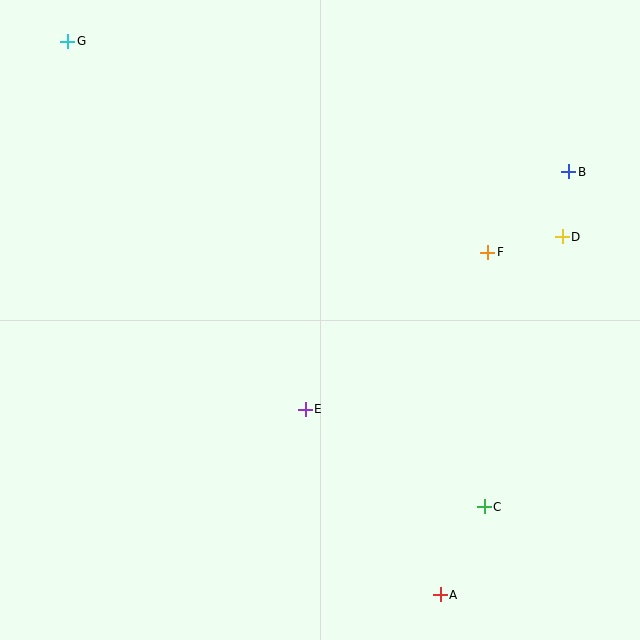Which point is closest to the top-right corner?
Point B is closest to the top-right corner.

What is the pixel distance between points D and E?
The distance between D and E is 310 pixels.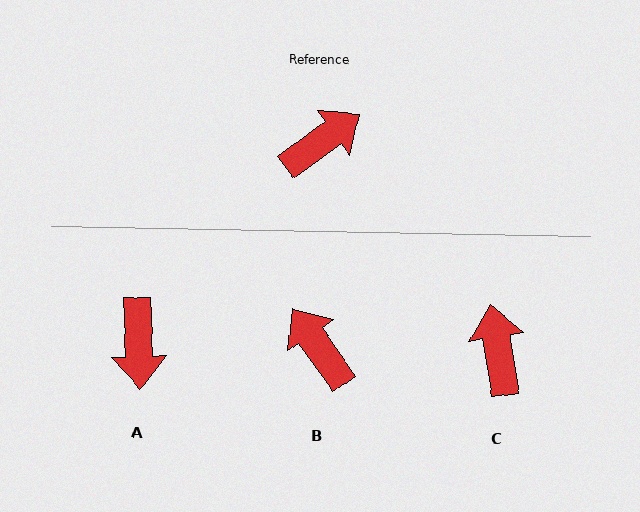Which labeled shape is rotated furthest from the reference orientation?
A, about 124 degrees away.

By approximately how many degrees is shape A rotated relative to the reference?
Approximately 124 degrees clockwise.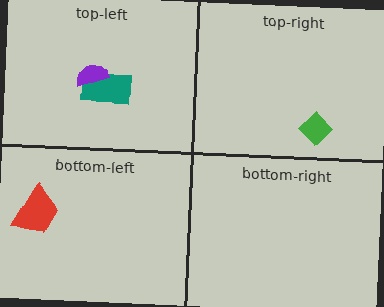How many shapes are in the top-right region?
1.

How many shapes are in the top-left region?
2.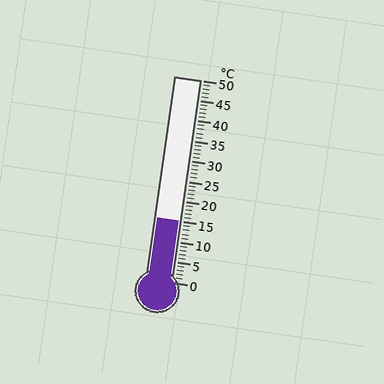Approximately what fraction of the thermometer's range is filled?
The thermometer is filled to approximately 30% of its range.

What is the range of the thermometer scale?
The thermometer scale ranges from 0°C to 50°C.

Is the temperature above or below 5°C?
The temperature is above 5°C.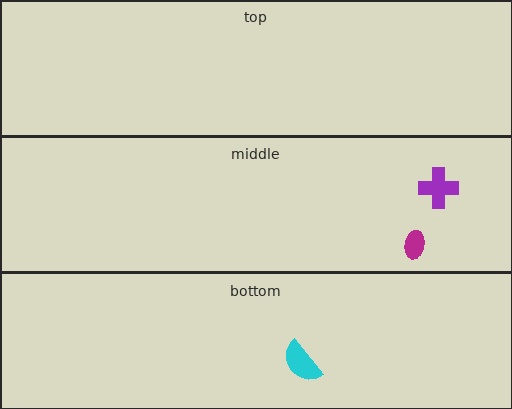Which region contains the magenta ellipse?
The middle region.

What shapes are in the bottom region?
The cyan semicircle.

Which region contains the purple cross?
The middle region.